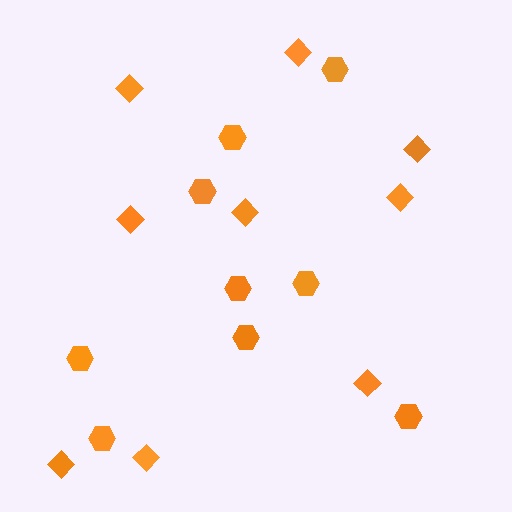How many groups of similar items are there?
There are 2 groups: one group of diamonds (9) and one group of hexagons (9).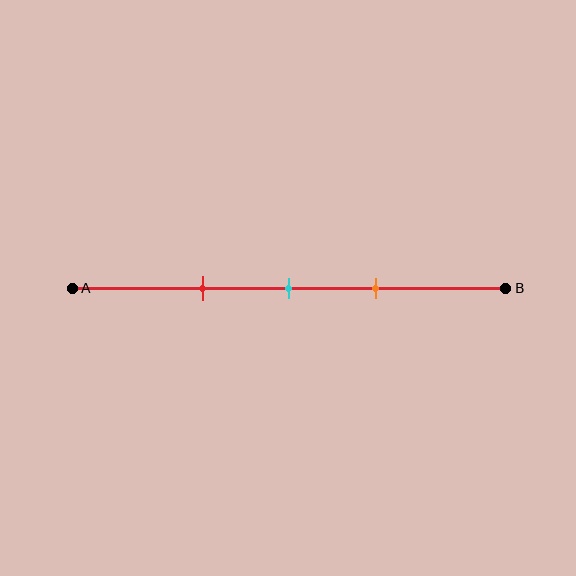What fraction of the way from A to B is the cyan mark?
The cyan mark is approximately 50% (0.5) of the way from A to B.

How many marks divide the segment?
There are 3 marks dividing the segment.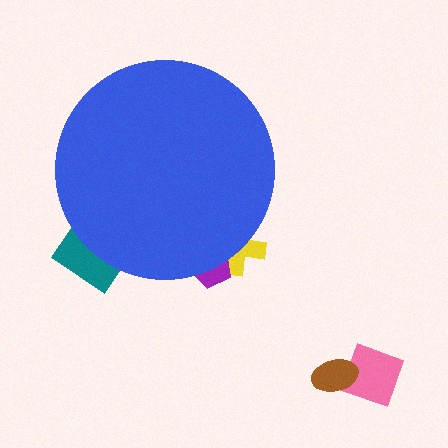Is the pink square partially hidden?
No, the pink square is fully visible.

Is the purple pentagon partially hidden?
Yes, the purple pentagon is partially hidden behind the blue circle.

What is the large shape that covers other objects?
A blue circle.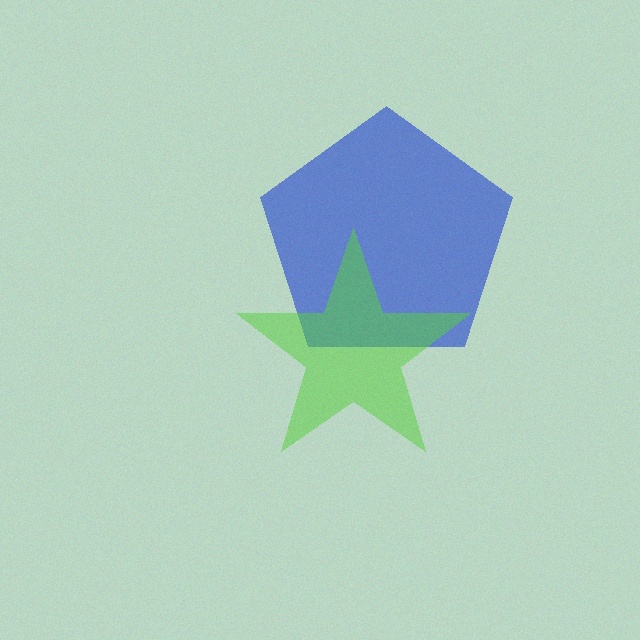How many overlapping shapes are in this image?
There are 2 overlapping shapes in the image.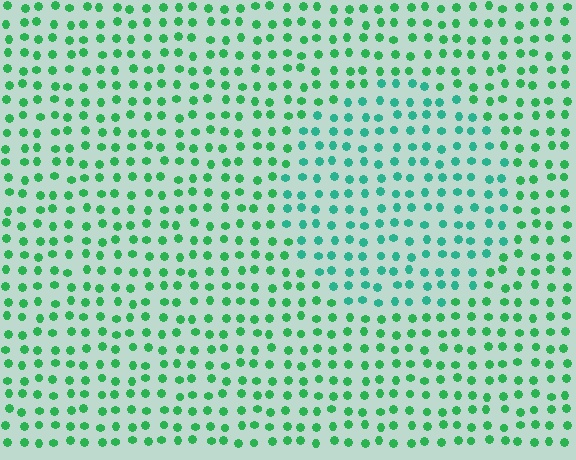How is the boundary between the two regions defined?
The boundary is defined purely by a slight shift in hue (about 28 degrees). Spacing, size, and orientation are identical on both sides.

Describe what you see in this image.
The image is filled with small green elements in a uniform arrangement. A circle-shaped region is visible where the elements are tinted to a slightly different hue, forming a subtle color boundary.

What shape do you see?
I see a circle.